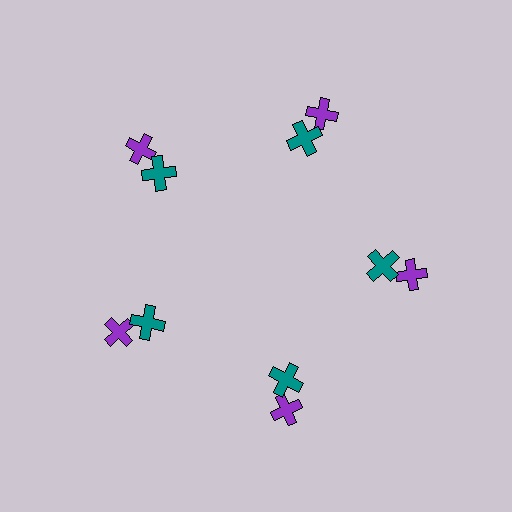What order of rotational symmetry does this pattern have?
This pattern has 5-fold rotational symmetry.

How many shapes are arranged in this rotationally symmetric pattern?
There are 10 shapes, arranged in 5 groups of 2.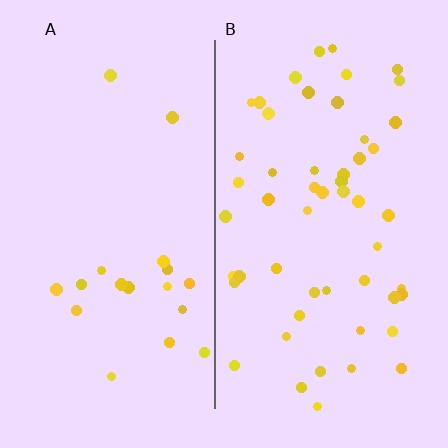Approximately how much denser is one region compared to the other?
Approximately 2.8× — region B over region A.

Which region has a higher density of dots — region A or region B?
B (the right).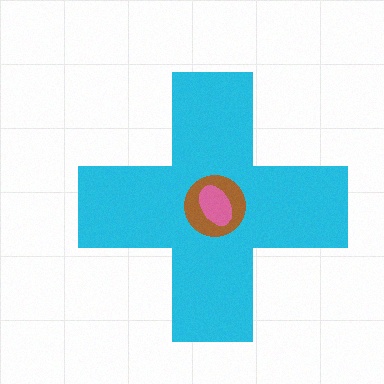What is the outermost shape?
The cyan cross.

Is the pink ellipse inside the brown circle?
Yes.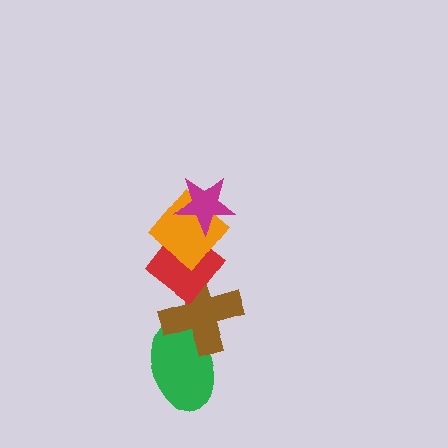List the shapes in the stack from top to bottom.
From top to bottom: the magenta star, the orange diamond, the red diamond, the brown cross, the green ellipse.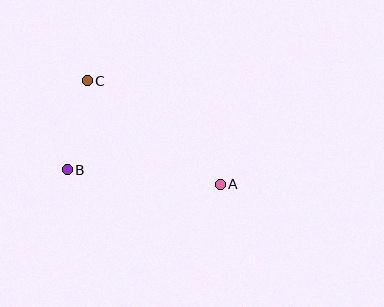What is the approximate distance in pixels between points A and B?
The distance between A and B is approximately 154 pixels.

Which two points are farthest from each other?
Points A and C are farthest from each other.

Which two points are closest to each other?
Points B and C are closest to each other.